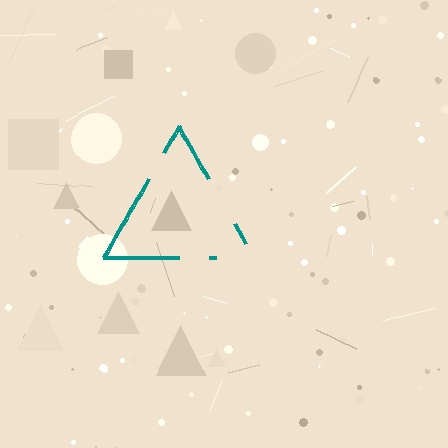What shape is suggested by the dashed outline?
The dashed outline suggests a triangle.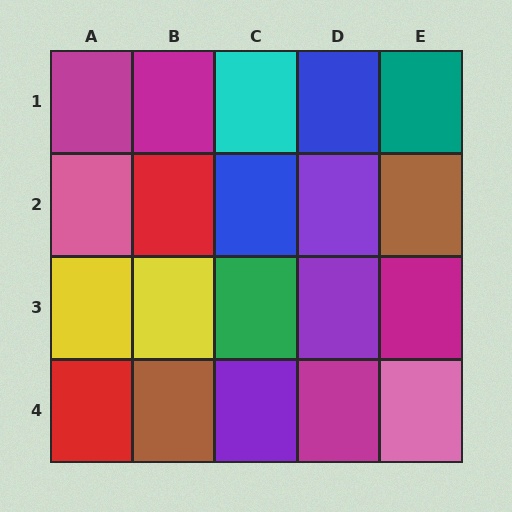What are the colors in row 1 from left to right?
Magenta, magenta, cyan, blue, teal.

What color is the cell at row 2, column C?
Blue.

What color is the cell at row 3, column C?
Green.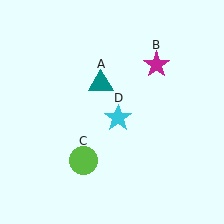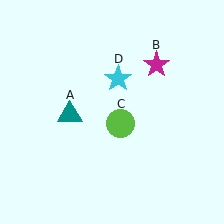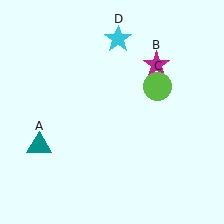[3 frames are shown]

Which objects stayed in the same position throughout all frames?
Magenta star (object B) remained stationary.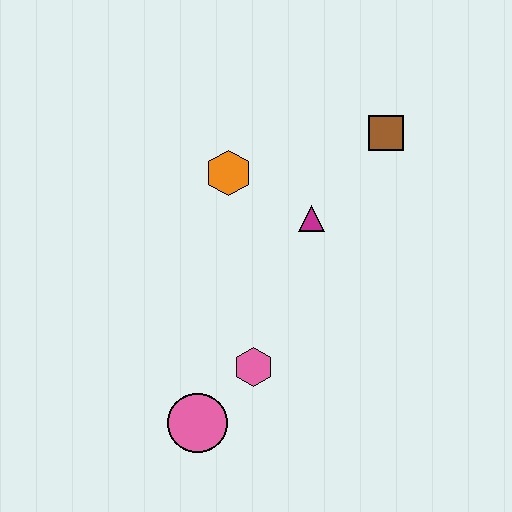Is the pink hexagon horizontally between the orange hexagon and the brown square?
Yes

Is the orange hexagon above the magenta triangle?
Yes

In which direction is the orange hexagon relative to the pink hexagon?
The orange hexagon is above the pink hexagon.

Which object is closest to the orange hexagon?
The magenta triangle is closest to the orange hexagon.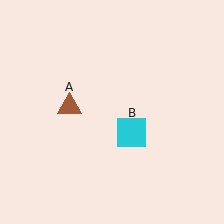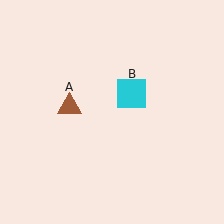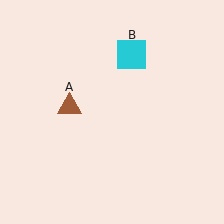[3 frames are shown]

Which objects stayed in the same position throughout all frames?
Brown triangle (object A) remained stationary.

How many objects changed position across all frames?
1 object changed position: cyan square (object B).